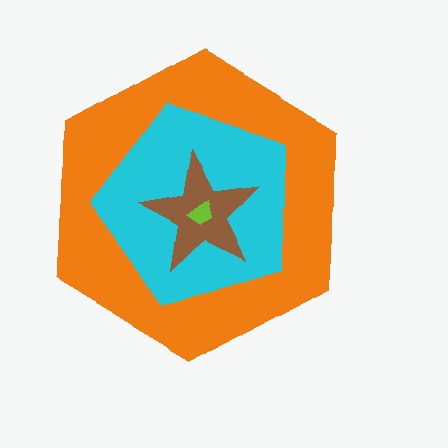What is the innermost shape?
The lime trapezoid.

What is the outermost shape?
The orange hexagon.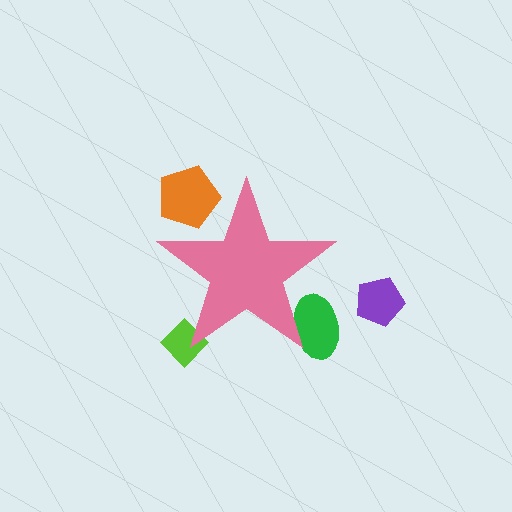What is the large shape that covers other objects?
A pink star.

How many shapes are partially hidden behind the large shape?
3 shapes are partially hidden.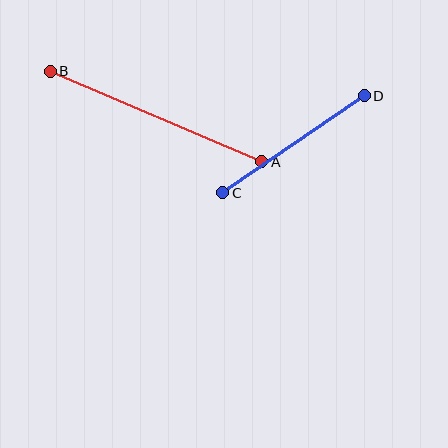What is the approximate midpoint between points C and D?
The midpoint is at approximately (293, 144) pixels.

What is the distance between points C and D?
The distance is approximately 171 pixels.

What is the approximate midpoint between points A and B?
The midpoint is at approximately (156, 117) pixels.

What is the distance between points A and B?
The distance is approximately 230 pixels.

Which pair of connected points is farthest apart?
Points A and B are farthest apart.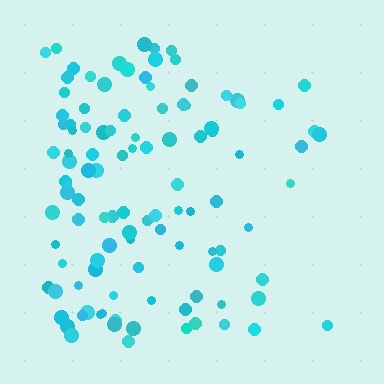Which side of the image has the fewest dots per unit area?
The right.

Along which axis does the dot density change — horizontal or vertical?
Horizontal.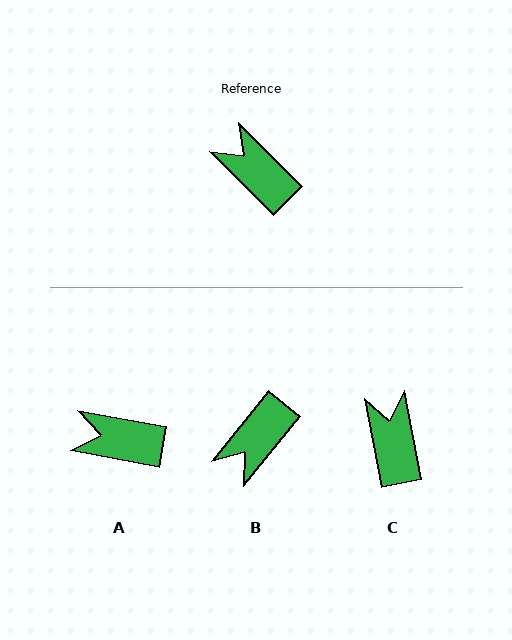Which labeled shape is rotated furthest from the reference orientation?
B, about 96 degrees away.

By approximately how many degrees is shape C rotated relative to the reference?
Approximately 34 degrees clockwise.